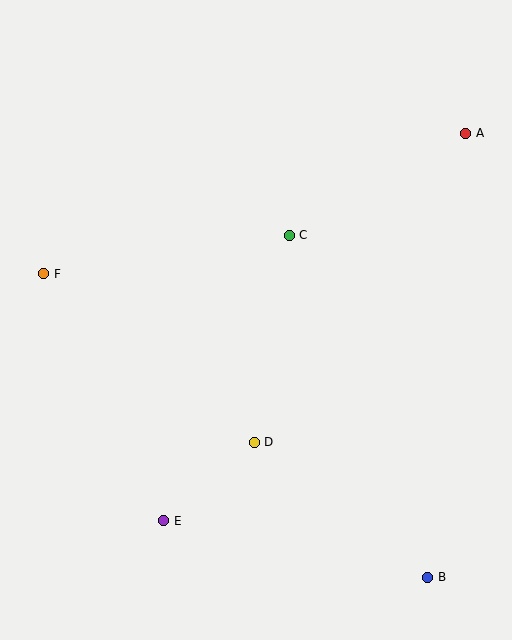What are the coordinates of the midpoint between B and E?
The midpoint between B and E is at (296, 549).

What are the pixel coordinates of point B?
Point B is at (428, 577).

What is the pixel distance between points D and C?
The distance between D and C is 210 pixels.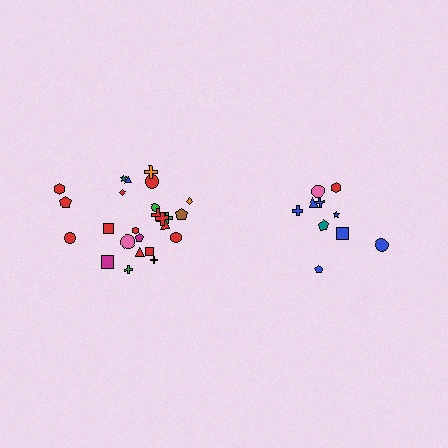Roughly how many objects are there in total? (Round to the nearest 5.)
Roughly 35 objects in total.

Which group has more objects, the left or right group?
The left group.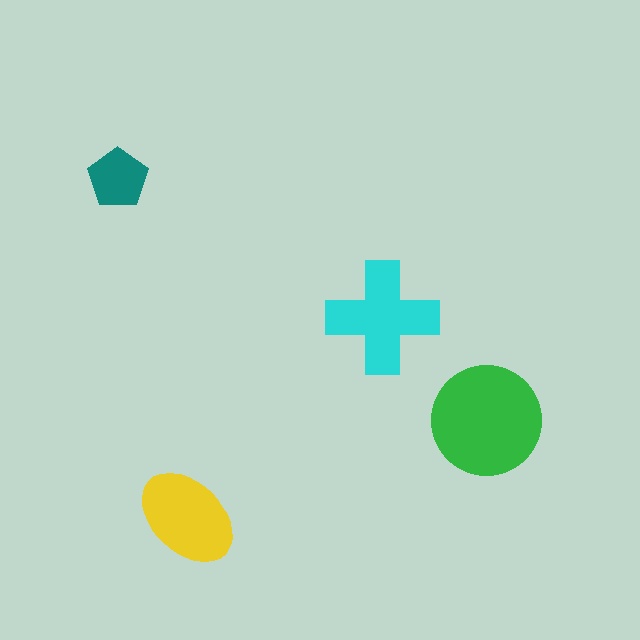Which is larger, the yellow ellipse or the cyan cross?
The cyan cross.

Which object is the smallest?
The teal pentagon.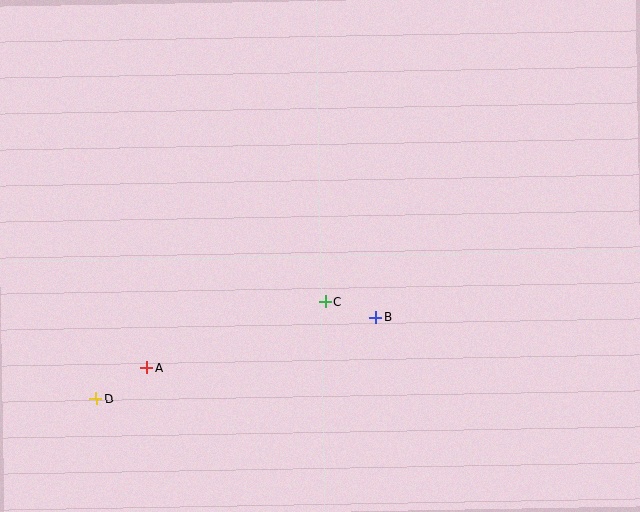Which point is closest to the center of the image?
Point C at (325, 302) is closest to the center.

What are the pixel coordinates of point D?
Point D is at (96, 398).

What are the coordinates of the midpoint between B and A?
The midpoint between B and A is at (261, 342).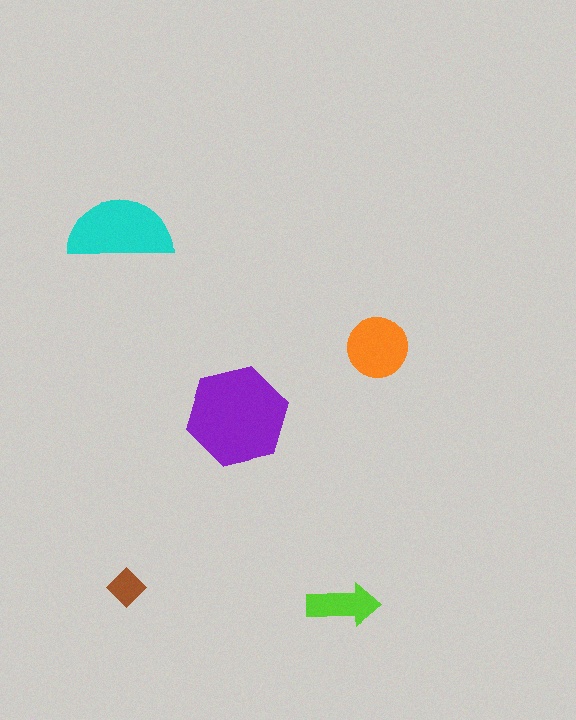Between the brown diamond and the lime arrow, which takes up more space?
The lime arrow.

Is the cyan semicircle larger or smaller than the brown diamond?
Larger.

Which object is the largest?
The purple hexagon.